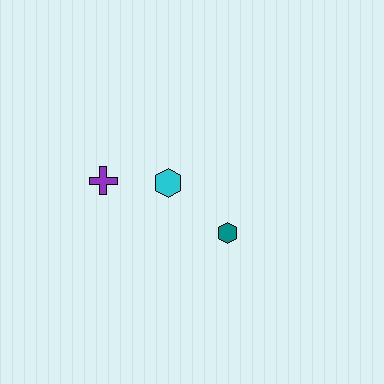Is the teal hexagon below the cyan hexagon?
Yes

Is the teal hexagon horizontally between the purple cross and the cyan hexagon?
No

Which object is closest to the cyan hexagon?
The purple cross is closest to the cyan hexagon.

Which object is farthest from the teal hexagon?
The purple cross is farthest from the teal hexagon.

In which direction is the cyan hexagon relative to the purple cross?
The cyan hexagon is to the right of the purple cross.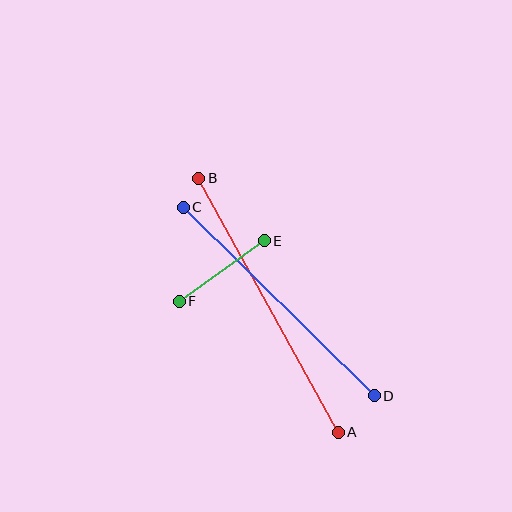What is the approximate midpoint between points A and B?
The midpoint is at approximately (268, 305) pixels.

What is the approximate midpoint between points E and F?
The midpoint is at approximately (222, 271) pixels.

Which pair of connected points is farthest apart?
Points A and B are farthest apart.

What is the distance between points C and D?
The distance is approximately 269 pixels.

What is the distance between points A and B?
The distance is approximately 290 pixels.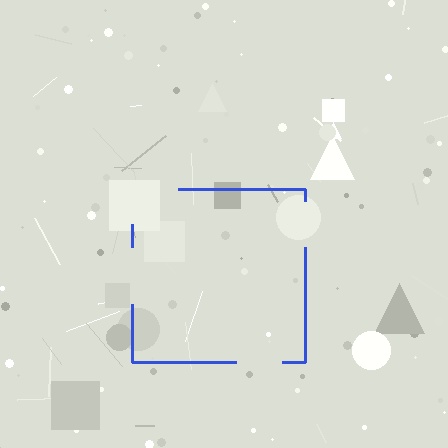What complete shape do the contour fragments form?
The contour fragments form a square.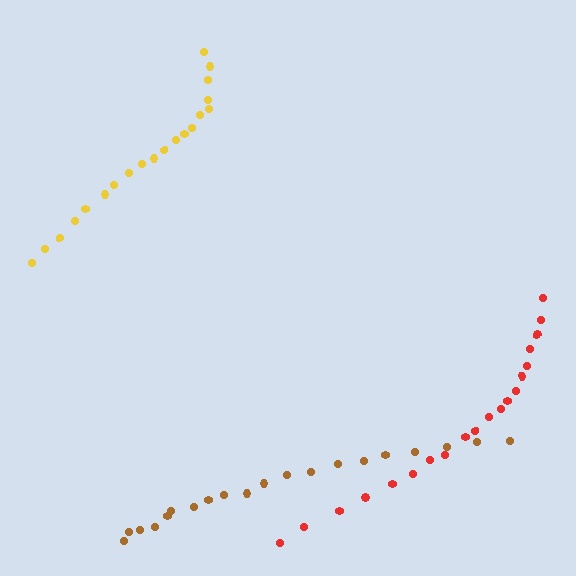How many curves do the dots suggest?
There are 3 distinct paths.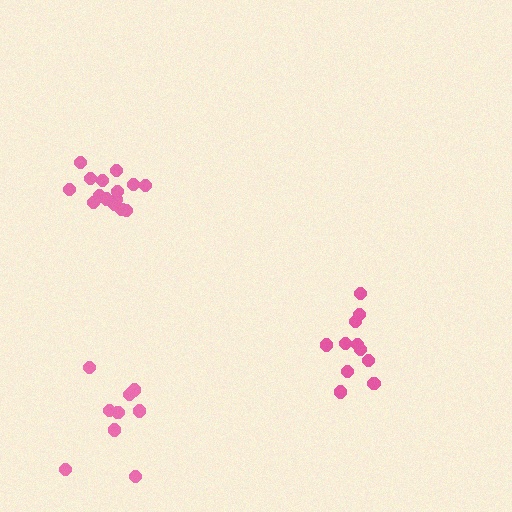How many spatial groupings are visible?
There are 3 spatial groupings.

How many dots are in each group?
Group 1: 16 dots, Group 2: 10 dots, Group 3: 11 dots (37 total).